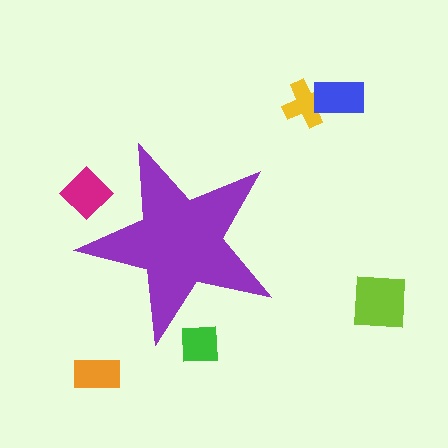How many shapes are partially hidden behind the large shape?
2 shapes are partially hidden.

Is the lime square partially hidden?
No, the lime square is fully visible.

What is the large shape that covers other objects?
A purple star.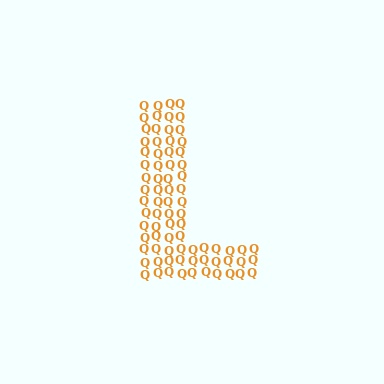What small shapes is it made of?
It is made of small letter Q's.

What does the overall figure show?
The overall figure shows the letter L.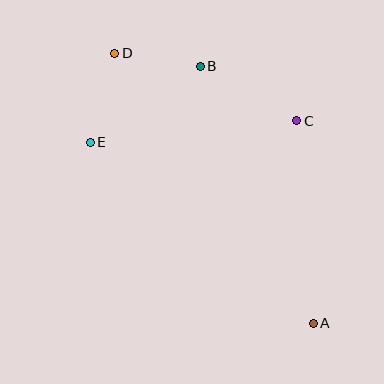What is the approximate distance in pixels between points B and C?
The distance between B and C is approximately 111 pixels.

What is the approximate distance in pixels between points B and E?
The distance between B and E is approximately 134 pixels.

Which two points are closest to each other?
Points B and D are closest to each other.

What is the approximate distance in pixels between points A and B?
The distance between A and B is approximately 281 pixels.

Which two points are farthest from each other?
Points A and D are farthest from each other.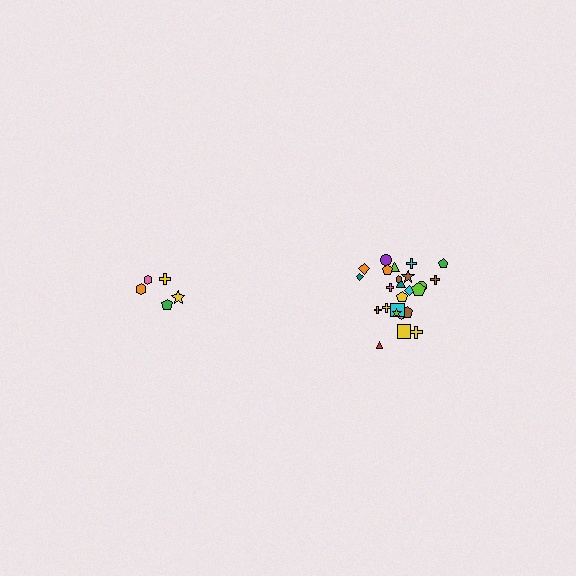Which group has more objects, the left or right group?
The right group.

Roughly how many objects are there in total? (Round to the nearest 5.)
Roughly 30 objects in total.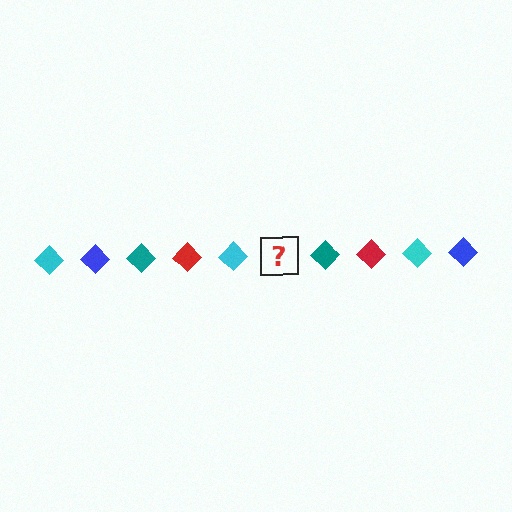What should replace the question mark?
The question mark should be replaced with a blue diamond.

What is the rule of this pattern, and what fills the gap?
The rule is that the pattern cycles through cyan, blue, teal, red diamonds. The gap should be filled with a blue diamond.